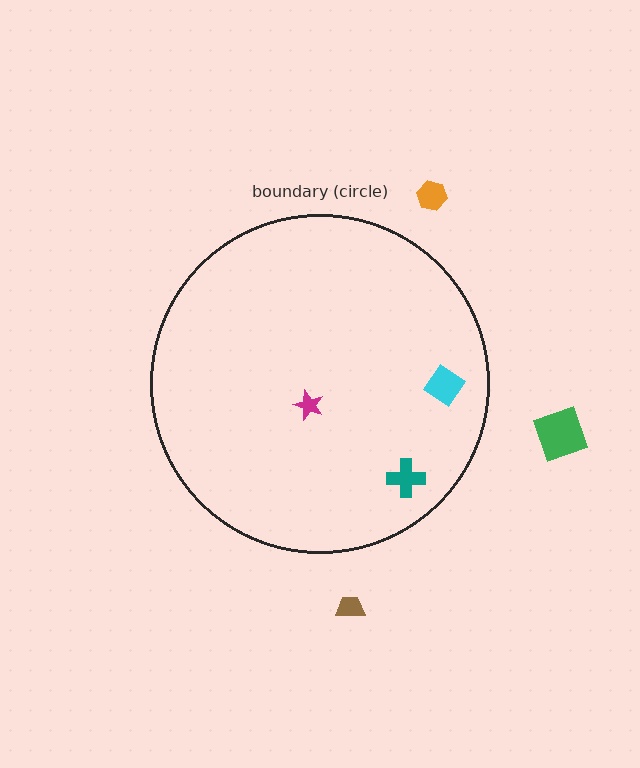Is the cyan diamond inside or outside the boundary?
Inside.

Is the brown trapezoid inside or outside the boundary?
Outside.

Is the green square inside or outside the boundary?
Outside.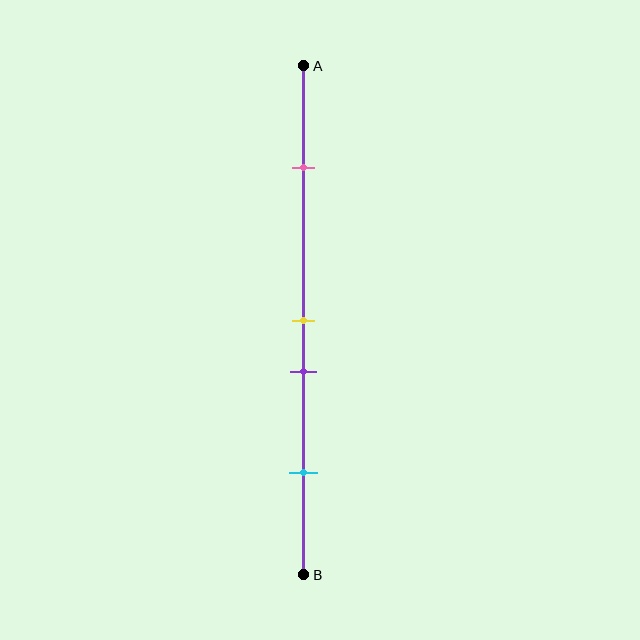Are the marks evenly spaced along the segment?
No, the marks are not evenly spaced.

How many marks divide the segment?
There are 4 marks dividing the segment.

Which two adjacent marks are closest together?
The yellow and purple marks are the closest adjacent pair.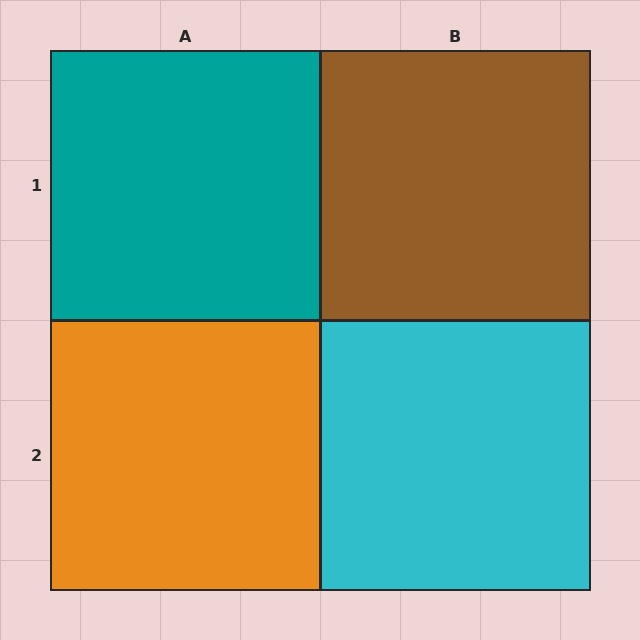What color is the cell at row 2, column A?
Orange.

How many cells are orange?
1 cell is orange.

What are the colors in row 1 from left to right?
Teal, brown.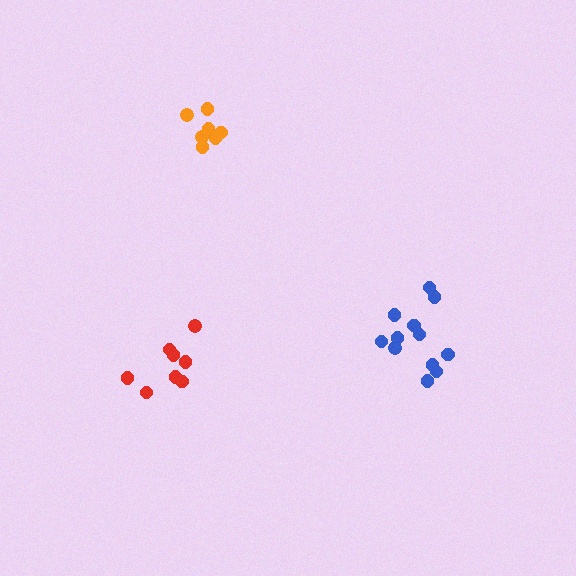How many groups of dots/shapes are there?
There are 3 groups.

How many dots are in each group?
Group 1: 12 dots, Group 2: 8 dots, Group 3: 7 dots (27 total).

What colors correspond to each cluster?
The clusters are colored: blue, red, orange.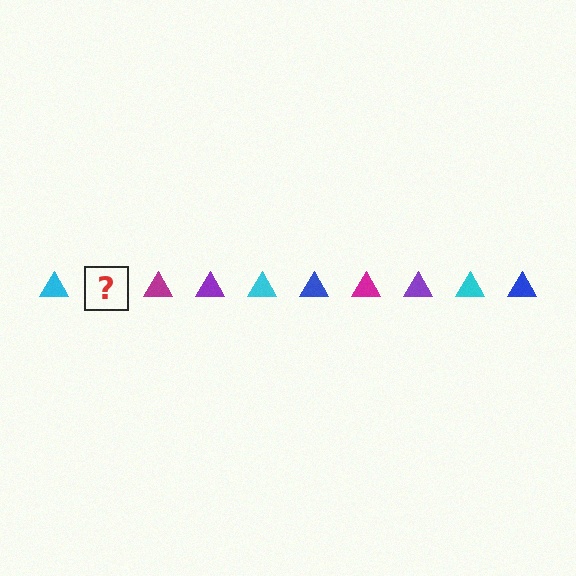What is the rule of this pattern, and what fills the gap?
The rule is that the pattern cycles through cyan, blue, magenta, purple triangles. The gap should be filled with a blue triangle.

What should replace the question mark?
The question mark should be replaced with a blue triangle.